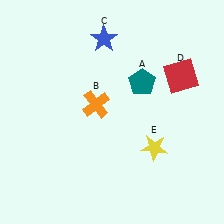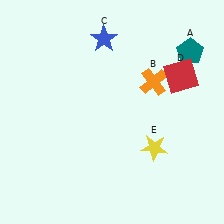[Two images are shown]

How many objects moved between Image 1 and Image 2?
2 objects moved between the two images.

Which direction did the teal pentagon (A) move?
The teal pentagon (A) moved right.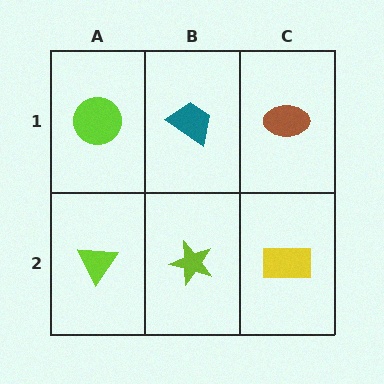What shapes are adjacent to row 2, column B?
A teal trapezoid (row 1, column B), a lime triangle (row 2, column A), a yellow rectangle (row 2, column C).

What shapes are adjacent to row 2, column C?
A brown ellipse (row 1, column C), a lime star (row 2, column B).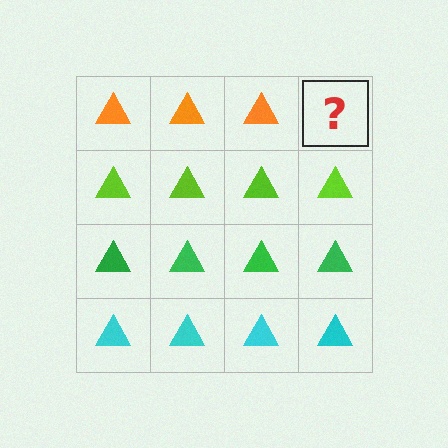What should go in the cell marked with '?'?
The missing cell should contain an orange triangle.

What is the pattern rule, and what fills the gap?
The rule is that each row has a consistent color. The gap should be filled with an orange triangle.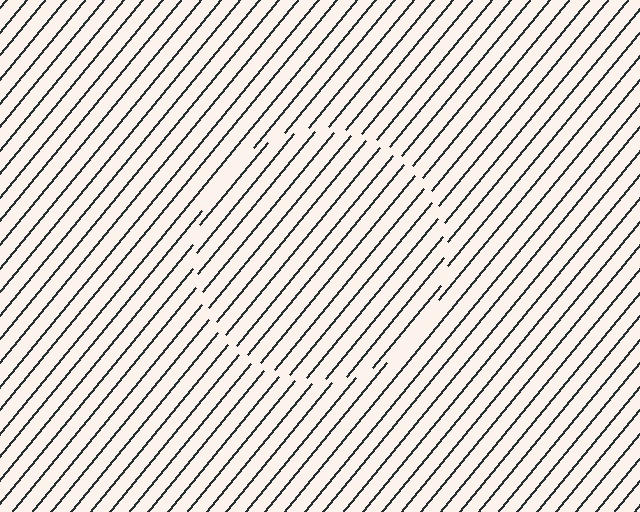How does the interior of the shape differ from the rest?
The interior of the shape contains the same grating, shifted by half a period — the contour is defined by the phase discontinuity where line-ends from the inner and outer gratings abut.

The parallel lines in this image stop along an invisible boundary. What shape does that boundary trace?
An illusory circle. The interior of the shape contains the same grating, shifted by half a period — the contour is defined by the phase discontinuity where line-ends from the inner and outer gratings abut.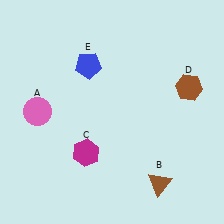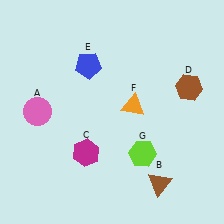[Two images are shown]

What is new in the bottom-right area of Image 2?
A lime hexagon (G) was added in the bottom-right area of Image 2.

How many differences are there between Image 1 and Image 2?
There are 2 differences between the two images.